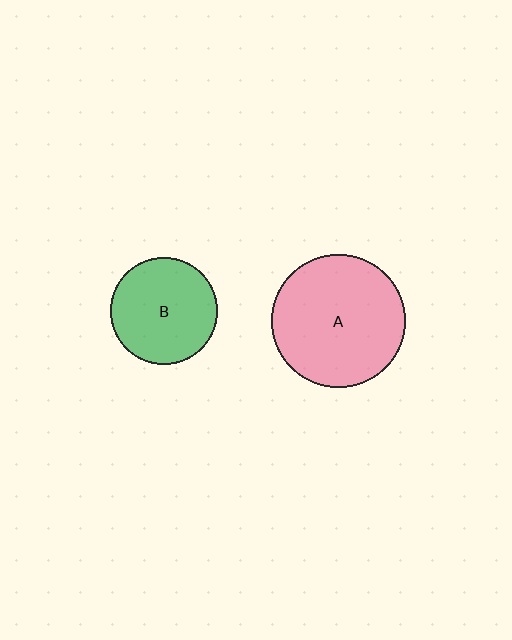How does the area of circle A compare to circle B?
Approximately 1.6 times.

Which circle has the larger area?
Circle A (pink).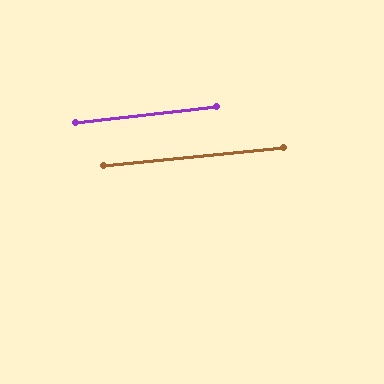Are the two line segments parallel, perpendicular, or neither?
Parallel — their directions differ by only 0.6°.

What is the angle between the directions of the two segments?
Approximately 1 degree.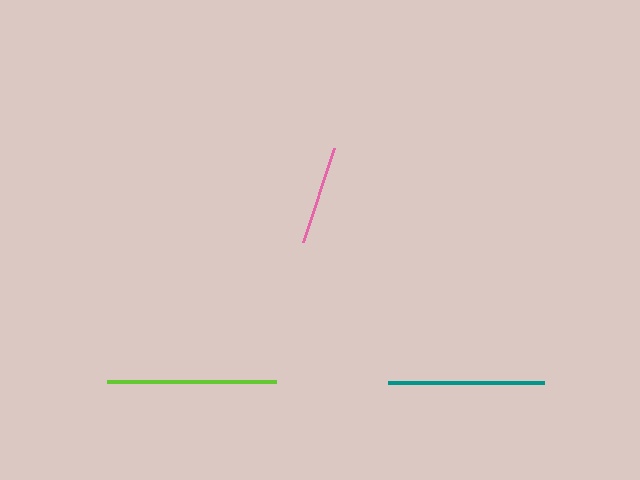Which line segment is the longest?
The lime line is the longest at approximately 168 pixels.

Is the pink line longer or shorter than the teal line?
The teal line is longer than the pink line.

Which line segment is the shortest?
The pink line is the shortest at approximately 99 pixels.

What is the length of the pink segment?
The pink segment is approximately 99 pixels long.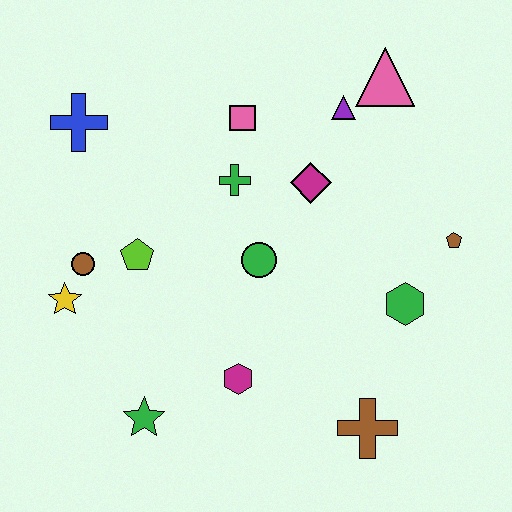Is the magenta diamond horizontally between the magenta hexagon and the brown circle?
No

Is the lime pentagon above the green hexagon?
Yes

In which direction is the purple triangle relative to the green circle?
The purple triangle is above the green circle.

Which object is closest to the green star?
The magenta hexagon is closest to the green star.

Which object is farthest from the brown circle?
The brown pentagon is farthest from the brown circle.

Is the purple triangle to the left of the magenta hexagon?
No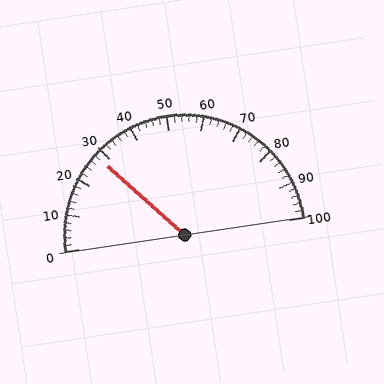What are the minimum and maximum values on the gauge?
The gauge ranges from 0 to 100.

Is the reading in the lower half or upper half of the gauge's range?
The reading is in the lower half of the range (0 to 100).